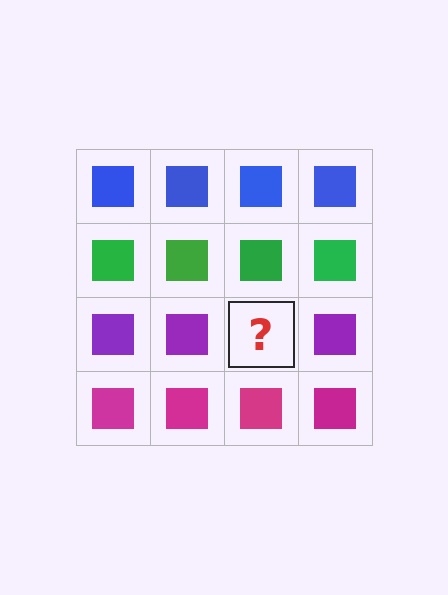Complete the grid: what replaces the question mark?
The question mark should be replaced with a purple square.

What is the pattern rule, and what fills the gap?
The rule is that each row has a consistent color. The gap should be filled with a purple square.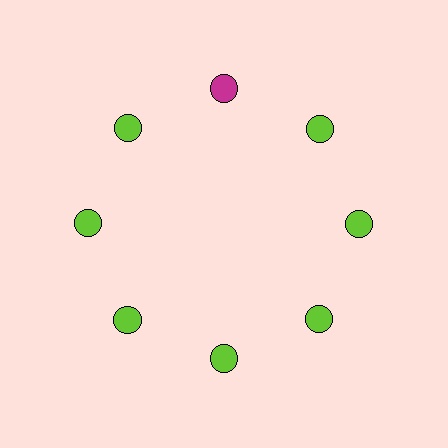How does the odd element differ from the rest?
It has a different color: magenta instead of lime.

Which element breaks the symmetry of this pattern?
The magenta circle at roughly the 12 o'clock position breaks the symmetry. All other shapes are lime circles.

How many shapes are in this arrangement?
There are 8 shapes arranged in a ring pattern.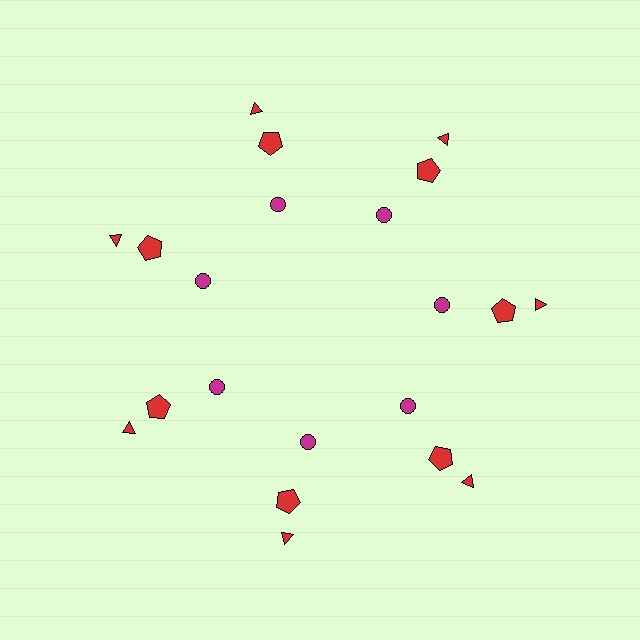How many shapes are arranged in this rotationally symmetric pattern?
There are 21 shapes, arranged in 7 groups of 3.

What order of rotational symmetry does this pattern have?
This pattern has 7-fold rotational symmetry.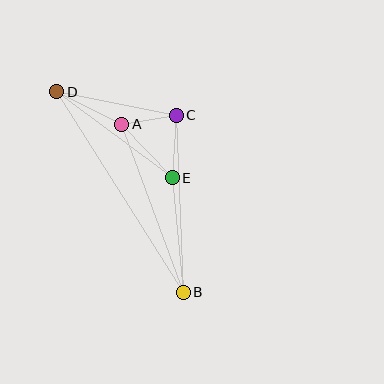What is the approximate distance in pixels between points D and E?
The distance between D and E is approximately 144 pixels.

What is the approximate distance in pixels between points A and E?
The distance between A and E is approximately 73 pixels.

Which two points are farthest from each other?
Points B and D are farthest from each other.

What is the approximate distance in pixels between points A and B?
The distance between A and B is approximately 179 pixels.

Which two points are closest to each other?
Points A and C are closest to each other.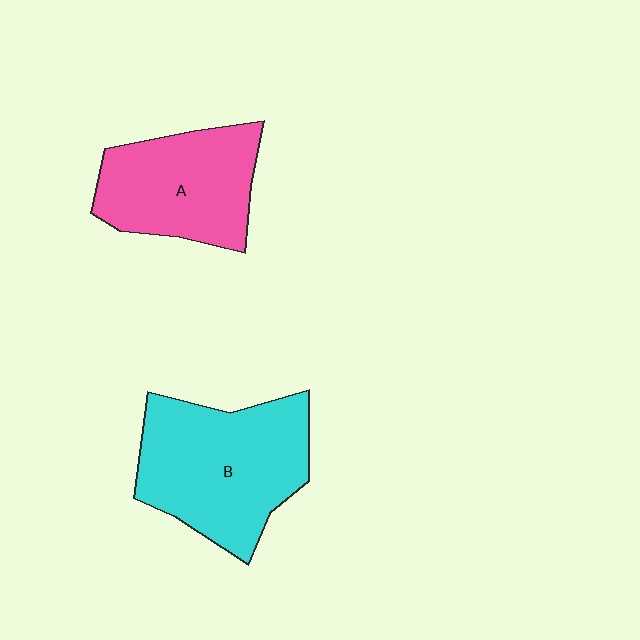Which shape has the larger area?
Shape B (cyan).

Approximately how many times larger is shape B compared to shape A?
Approximately 1.3 times.